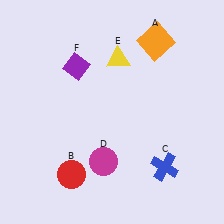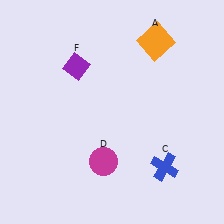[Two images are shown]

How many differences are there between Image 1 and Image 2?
There are 2 differences between the two images.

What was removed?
The red circle (B), the yellow triangle (E) were removed in Image 2.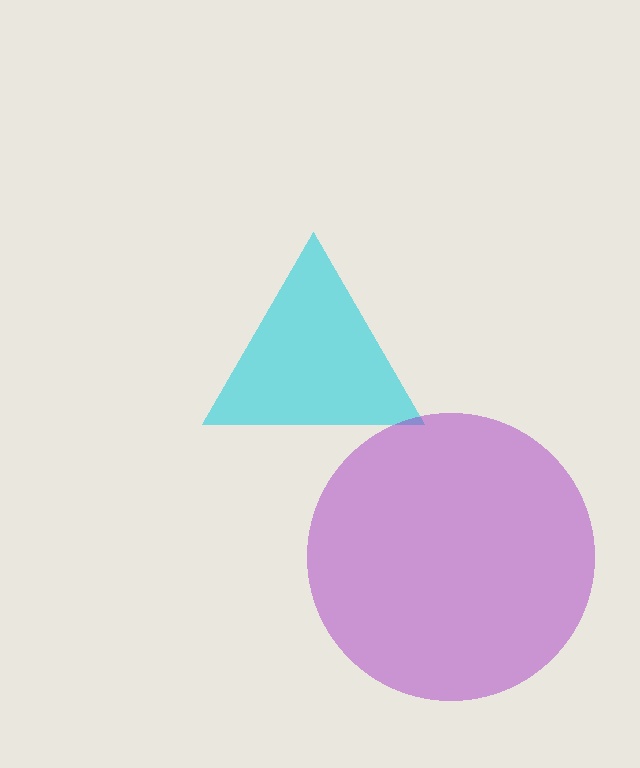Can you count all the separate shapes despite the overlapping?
Yes, there are 2 separate shapes.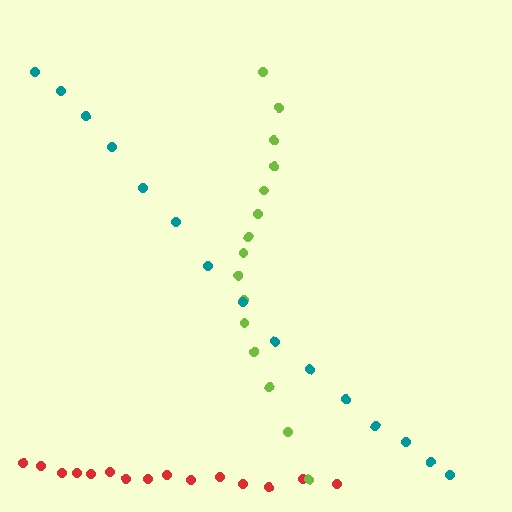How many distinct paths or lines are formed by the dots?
There are 3 distinct paths.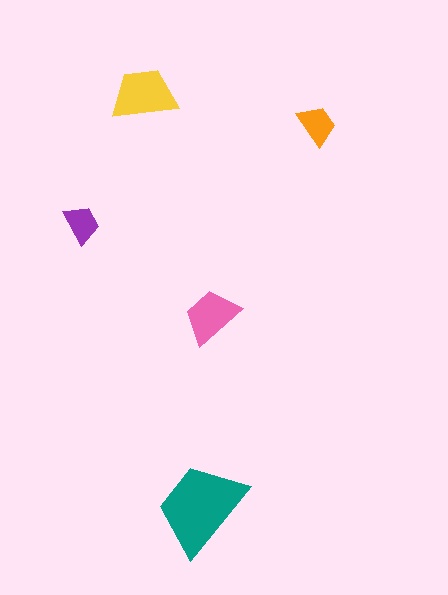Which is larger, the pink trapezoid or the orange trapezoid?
The pink one.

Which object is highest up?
The yellow trapezoid is topmost.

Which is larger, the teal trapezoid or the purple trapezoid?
The teal one.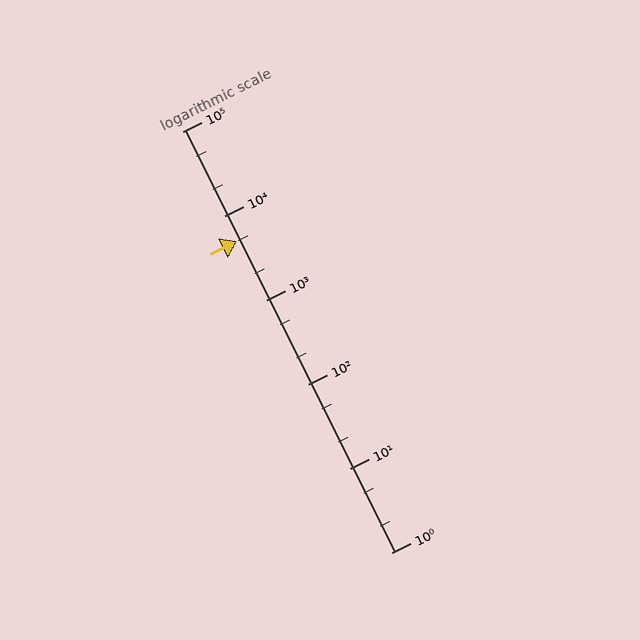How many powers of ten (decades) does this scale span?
The scale spans 5 decades, from 1 to 100000.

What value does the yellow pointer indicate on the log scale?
The pointer indicates approximately 5000.